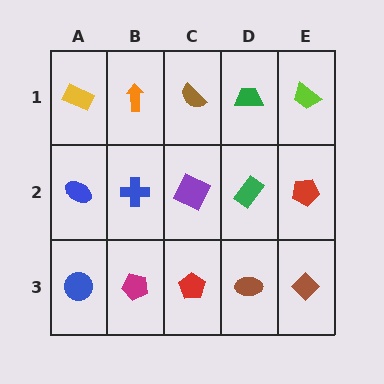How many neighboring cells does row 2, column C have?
4.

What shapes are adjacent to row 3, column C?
A purple square (row 2, column C), a magenta pentagon (row 3, column B), a brown ellipse (row 3, column D).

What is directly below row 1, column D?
A green rectangle.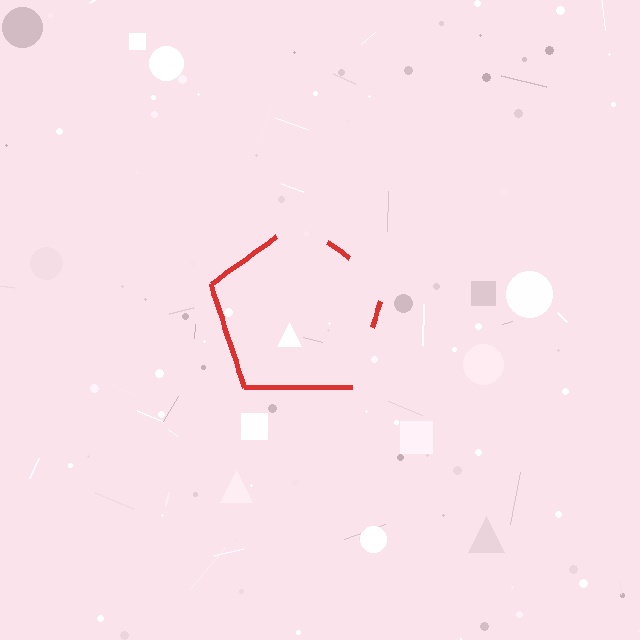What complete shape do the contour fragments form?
The contour fragments form a pentagon.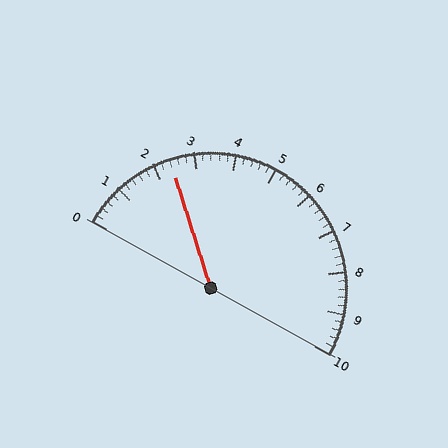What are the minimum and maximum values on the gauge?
The gauge ranges from 0 to 10.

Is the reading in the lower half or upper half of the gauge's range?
The reading is in the lower half of the range (0 to 10).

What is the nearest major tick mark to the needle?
The nearest major tick mark is 2.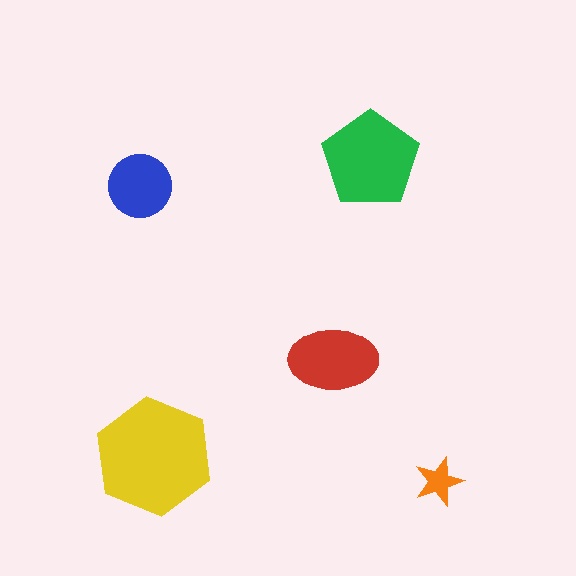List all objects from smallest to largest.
The orange star, the blue circle, the red ellipse, the green pentagon, the yellow hexagon.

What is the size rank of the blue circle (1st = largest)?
4th.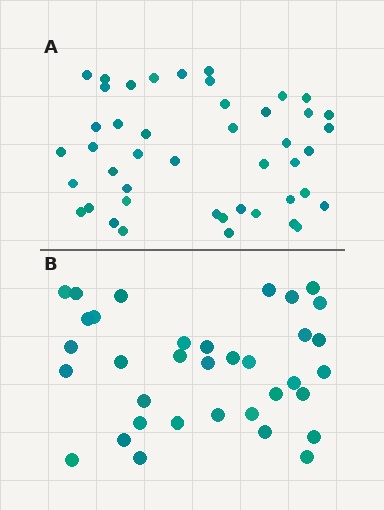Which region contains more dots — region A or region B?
Region A (the top region) has more dots.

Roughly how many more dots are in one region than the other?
Region A has roughly 10 or so more dots than region B.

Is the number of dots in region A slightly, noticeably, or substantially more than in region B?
Region A has noticeably more, but not dramatically so. The ratio is roughly 1.3 to 1.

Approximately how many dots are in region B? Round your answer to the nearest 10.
About 40 dots. (The exact count is 35, which rounds to 40.)